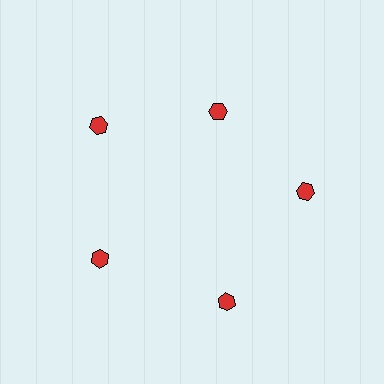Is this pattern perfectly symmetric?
No. The 5 red hexagons are arranged in a ring, but one element near the 1 o'clock position is pulled inward toward the center, breaking the 5-fold rotational symmetry.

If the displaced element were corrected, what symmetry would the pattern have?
It would have 5-fold rotational symmetry — the pattern would map onto itself every 72 degrees.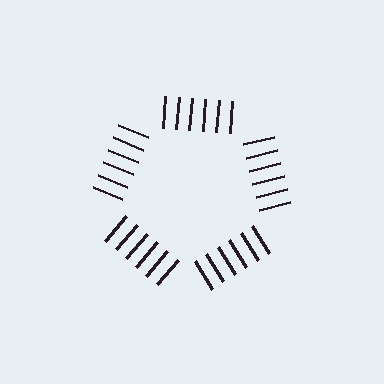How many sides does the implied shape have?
5 sides — the line-ends trace a pentagon.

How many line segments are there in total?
30 — 6 along each of the 5 edges.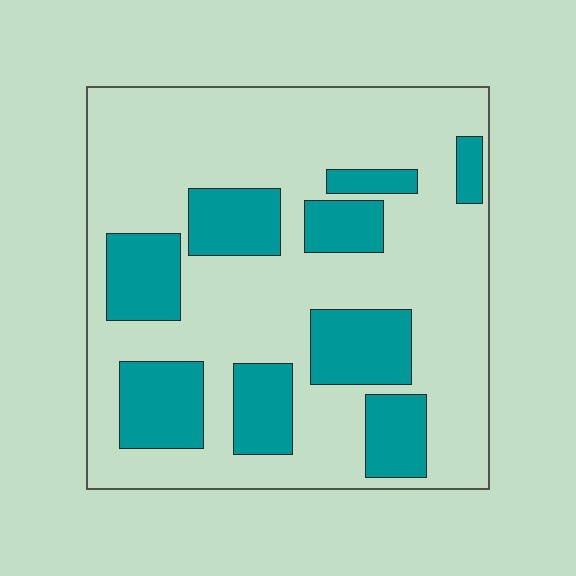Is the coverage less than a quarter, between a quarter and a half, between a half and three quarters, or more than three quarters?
Between a quarter and a half.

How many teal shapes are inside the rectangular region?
9.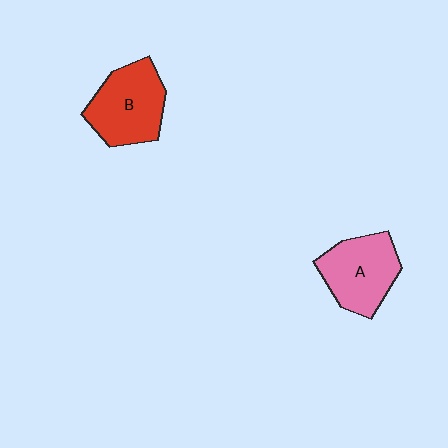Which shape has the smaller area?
Shape A (pink).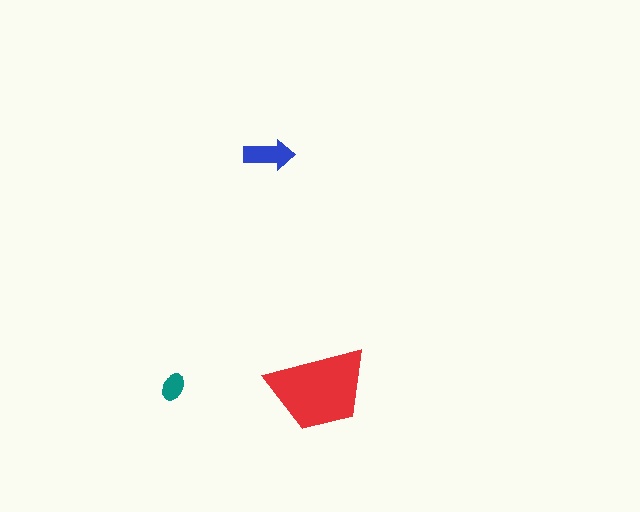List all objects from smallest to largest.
The teal ellipse, the blue arrow, the red trapezoid.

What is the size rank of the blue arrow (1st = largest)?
2nd.